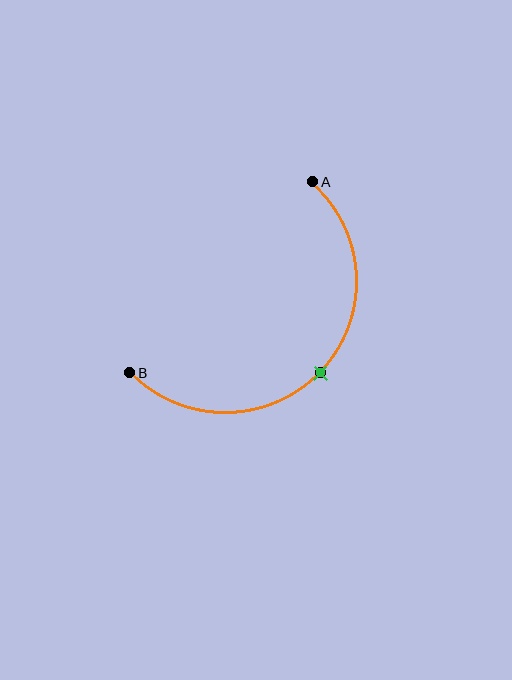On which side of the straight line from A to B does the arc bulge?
The arc bulges below and to the right of the straight line connecting A and B.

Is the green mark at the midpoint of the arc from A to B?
Yes. The green mark lies on the arc at equal arc-length from both A and B — it is the arc midpoint.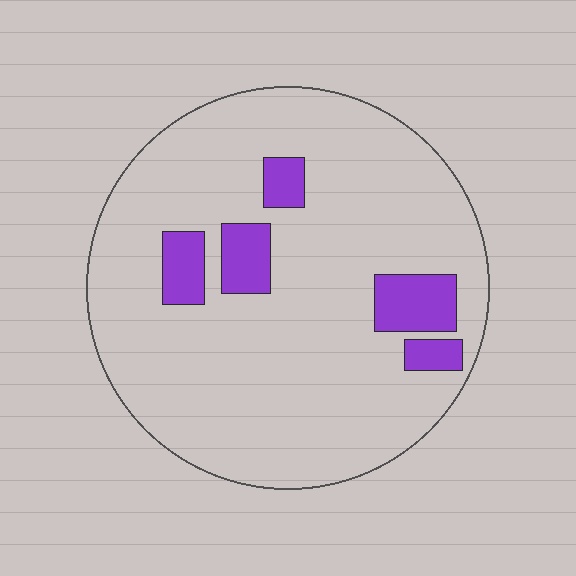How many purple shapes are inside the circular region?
5.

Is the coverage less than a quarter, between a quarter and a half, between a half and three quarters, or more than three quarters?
Less than a quarter.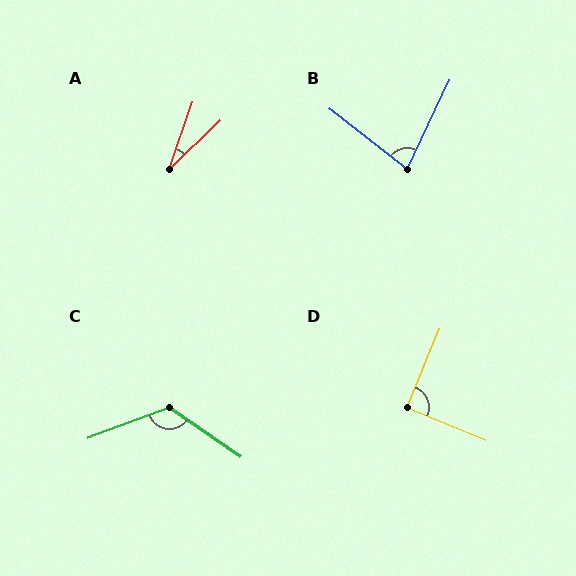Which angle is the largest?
C, at approximately 125 degrees.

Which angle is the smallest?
A, at approximately 27 degrees.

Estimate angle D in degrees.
Approximately 90 degrees.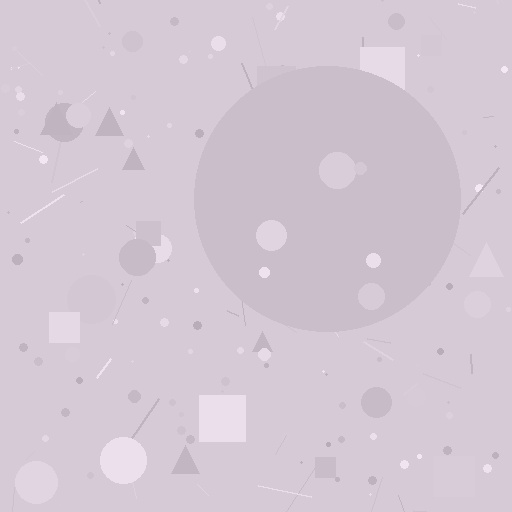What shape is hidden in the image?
A circle is hidden in the image.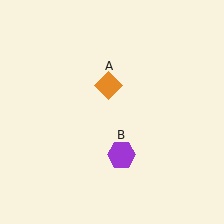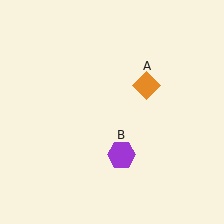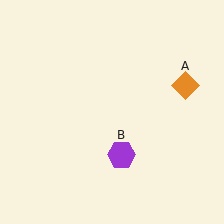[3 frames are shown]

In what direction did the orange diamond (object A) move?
The orange diamond (object A) moved right.